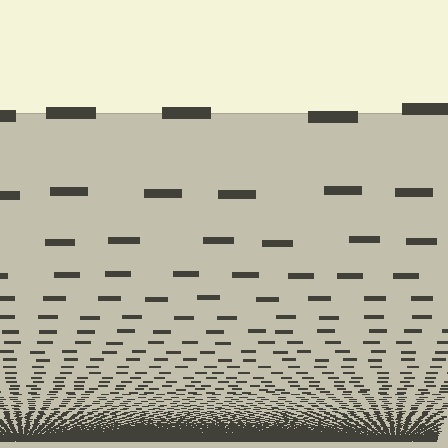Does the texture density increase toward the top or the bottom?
Density increases toward the bottom.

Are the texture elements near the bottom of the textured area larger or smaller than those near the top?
Smaller. The gradient is inverted — elements near the bottom are smaller and denser.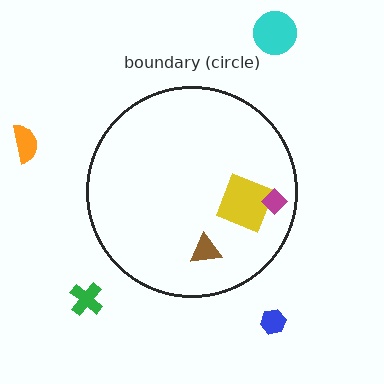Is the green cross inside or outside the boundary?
Outside.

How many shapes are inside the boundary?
3 inside, 4 outside.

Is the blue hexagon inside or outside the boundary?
Outside.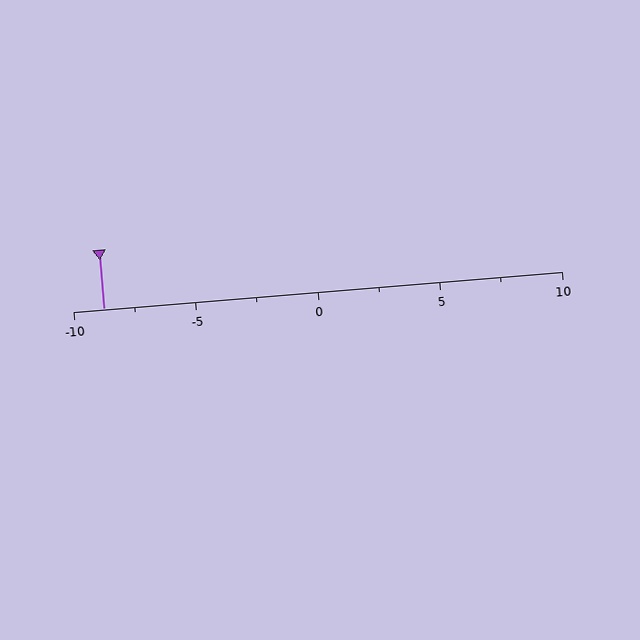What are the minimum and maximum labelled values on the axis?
The axis runs from -10 to 10.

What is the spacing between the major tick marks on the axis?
The major ticks are spaced 5 apart.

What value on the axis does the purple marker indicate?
The marker indicates approximately -8.8.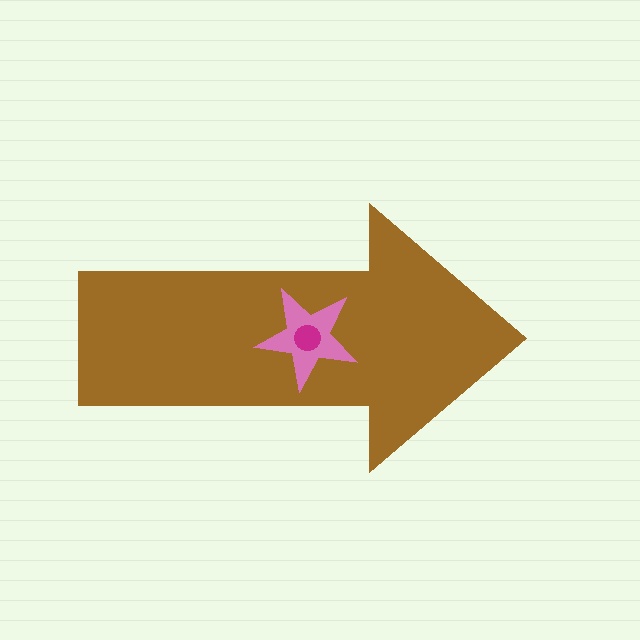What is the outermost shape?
The brown arrow.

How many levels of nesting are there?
3.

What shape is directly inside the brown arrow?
The pink star.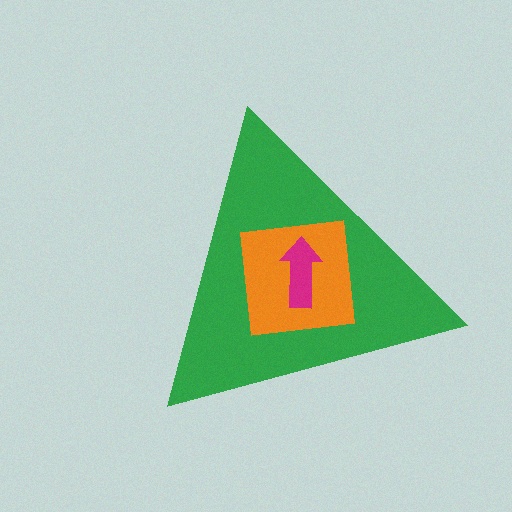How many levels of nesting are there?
3.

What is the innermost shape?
The magenta arrow.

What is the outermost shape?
The green triangle.